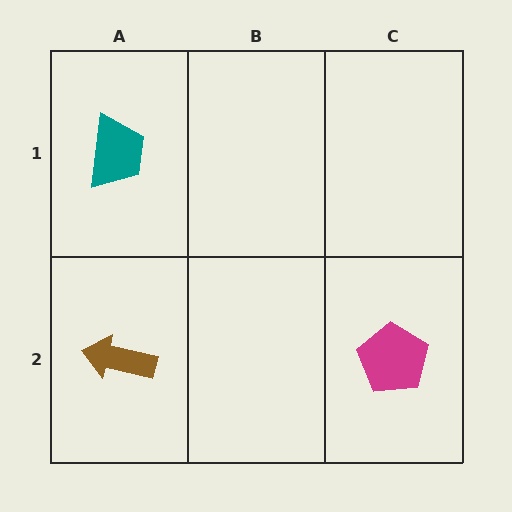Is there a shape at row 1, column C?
No, that cell is empty.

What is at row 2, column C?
A magenta pentagon.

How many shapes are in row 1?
1 shape.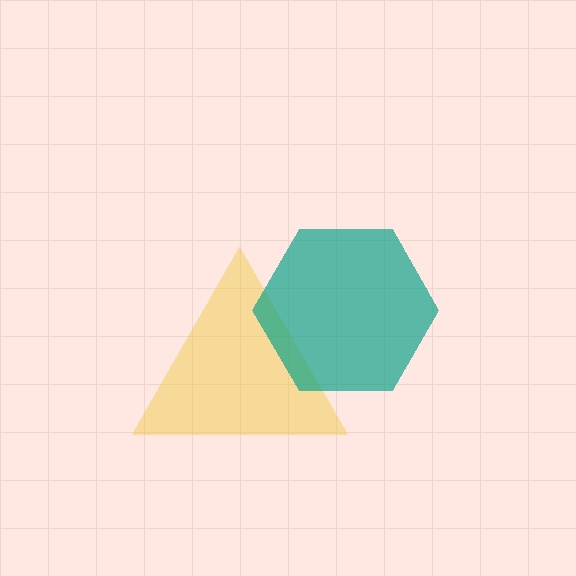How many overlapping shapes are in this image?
There are 2 overlapping shapes in the image.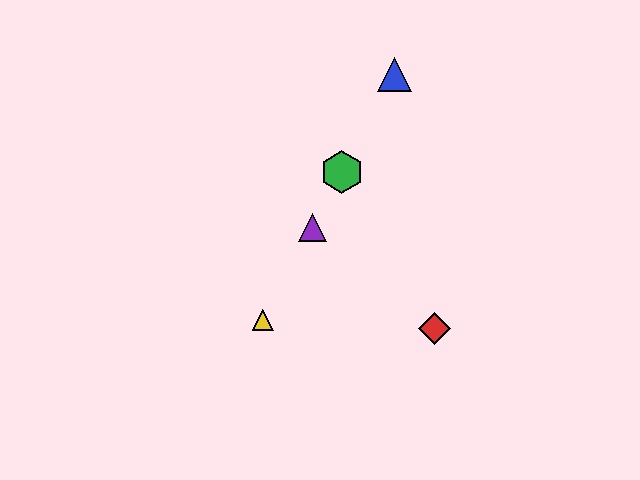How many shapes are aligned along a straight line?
4 shapes (the blue triangle, the green hexagon, the yellow triangle, the purple triangle) are aligned along a straight line.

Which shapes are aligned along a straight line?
The blue triangle, the green hexagon, the yellow triangle, the purple triangle are aligned along a straight line.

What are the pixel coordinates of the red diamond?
The red diamond is at (434, 329).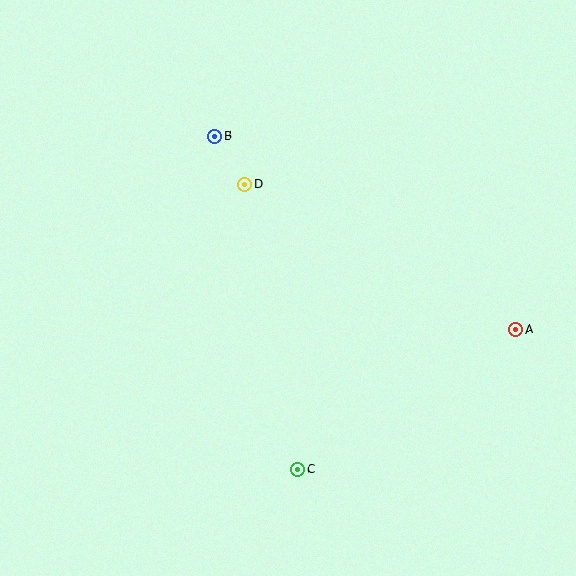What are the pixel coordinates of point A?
Point A is at (516, 329).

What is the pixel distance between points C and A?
The distance between C and A is 259 pixels.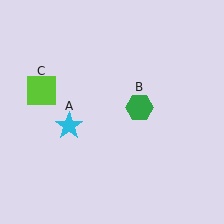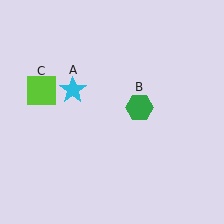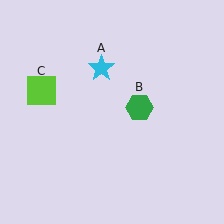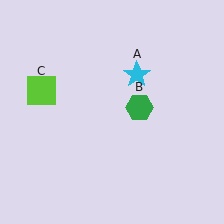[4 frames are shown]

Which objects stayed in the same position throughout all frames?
Green hexagon (object B) and lime square (object C) remained stationary.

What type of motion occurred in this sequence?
The cyan star (object A) rotated clockwise around the center of the scene.